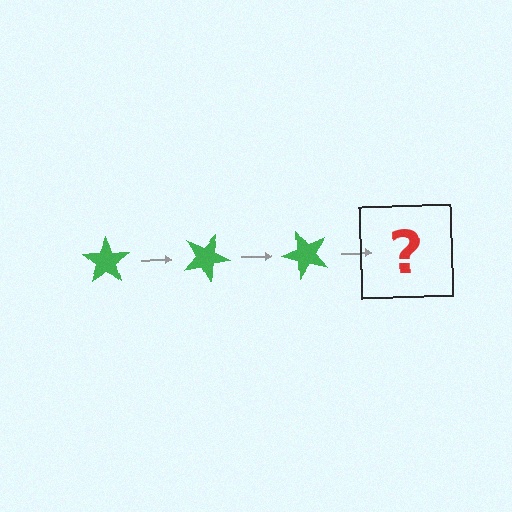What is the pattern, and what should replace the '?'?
The pattern is that the star rotates 25 degrees each step. The '?' should be a green star rotated 75 degrees.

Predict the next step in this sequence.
The next step is a green star rotated 75 degrees.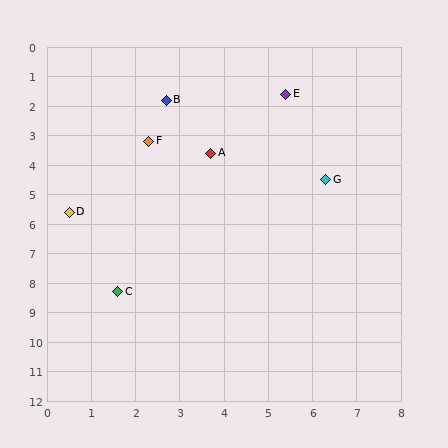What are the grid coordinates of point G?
Point G is at approximately (6.3, 4.5).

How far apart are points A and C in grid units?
Points A and C are about 5.1 grid units apart.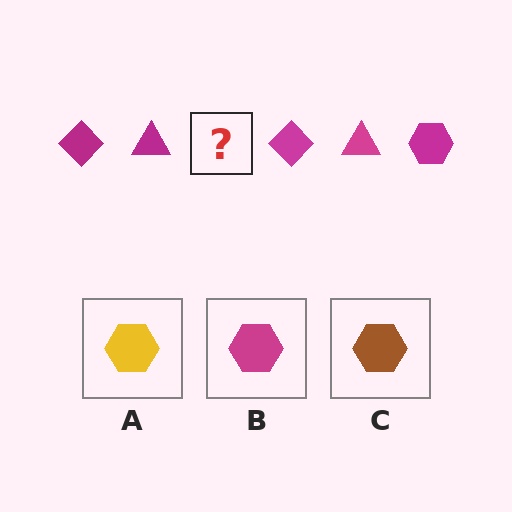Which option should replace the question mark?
Option B.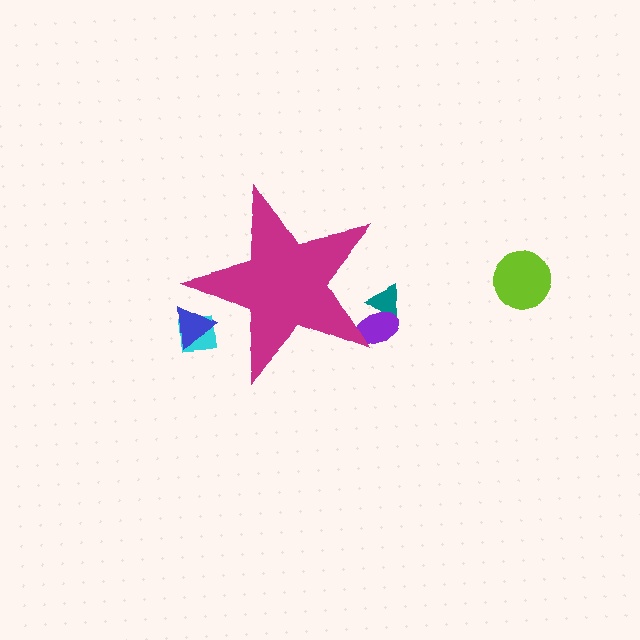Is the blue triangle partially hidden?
Yes, the blue triangle is partially hidden behind the magenta star.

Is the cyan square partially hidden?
Yes, the cyan square is partially hidden behind the magenta star.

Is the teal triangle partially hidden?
Yes, the teal triangle is partially hidden behind the magenta star.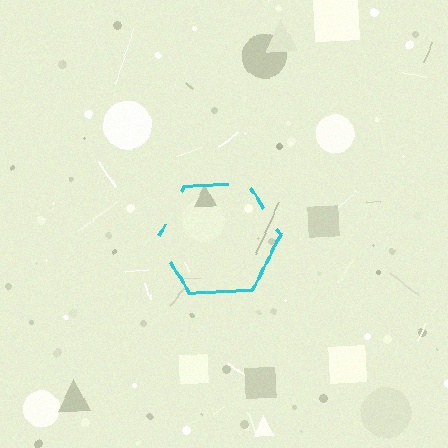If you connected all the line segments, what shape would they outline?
They would outline a hexagon.